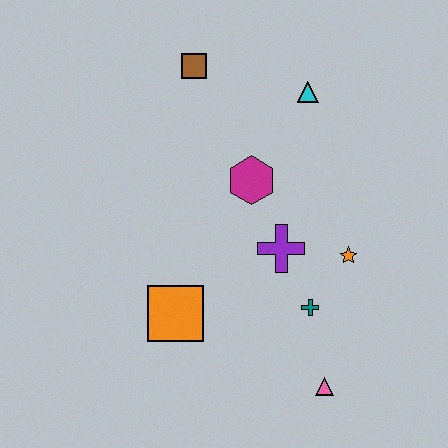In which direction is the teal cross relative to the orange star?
The teal cross is below the orange star.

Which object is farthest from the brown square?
The pink triangle is farthest from the brown square.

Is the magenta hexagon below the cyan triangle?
Yes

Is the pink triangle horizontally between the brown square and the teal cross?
No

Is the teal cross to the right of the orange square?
Yes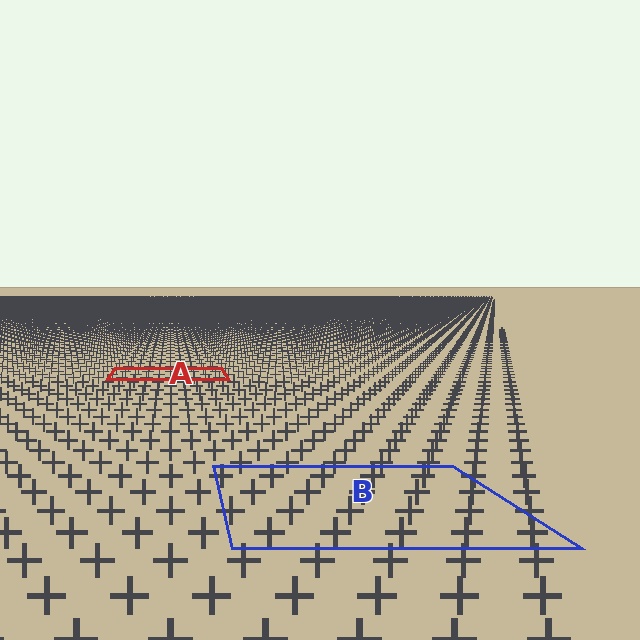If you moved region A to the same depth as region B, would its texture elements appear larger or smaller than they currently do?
They would appear larger. At a closer depth, the same texture elements are projected at a bigger on-screen size.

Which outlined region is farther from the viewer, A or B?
Region A is farther from the viewer — the texture elements inside it appear smaller and more densely packed.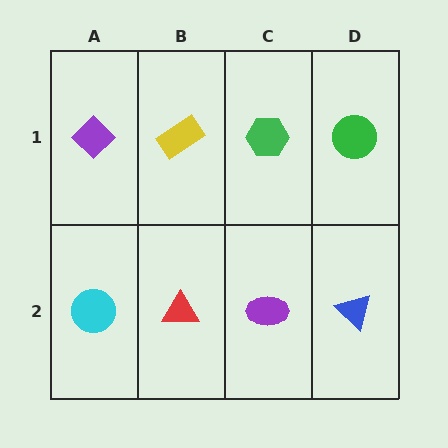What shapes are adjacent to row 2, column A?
A purple diamond (row 1, column A), a red triangle (row 2, column B).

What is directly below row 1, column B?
A red triangle.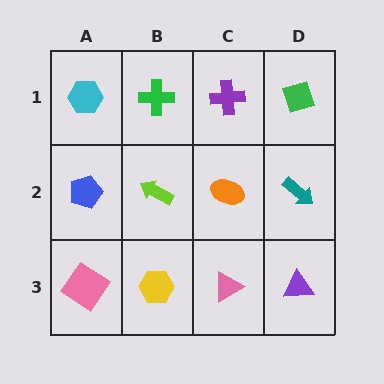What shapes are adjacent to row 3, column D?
A teal arrow (row 2, column D), a pink triangle (row 3, column C).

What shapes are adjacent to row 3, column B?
A lime arrow (row 2, column B), a pink diamond (row 3, column A), a pink triangle (row 3, column C).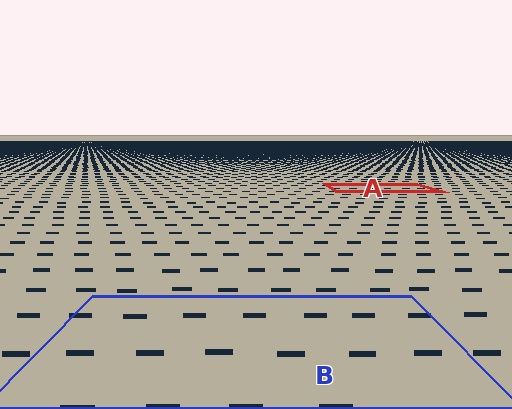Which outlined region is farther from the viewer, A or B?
Region A is farther from the viewer — the texture elements inside it appear smaller and more densely packed.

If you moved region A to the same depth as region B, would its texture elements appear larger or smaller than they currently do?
They would appear larger. At a closer depth, the same texture elements are projected at a bigger on-screen size.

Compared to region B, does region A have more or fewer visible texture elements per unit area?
Region A has more texture elements per unit area — they are packed more densely because it is farther away.